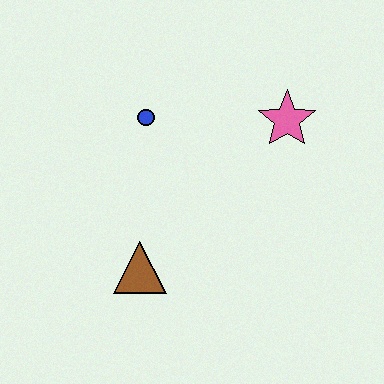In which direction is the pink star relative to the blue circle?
The pink star is to the right of the blue circle.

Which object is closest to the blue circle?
The pink star is closest to the blue circle.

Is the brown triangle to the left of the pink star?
Yes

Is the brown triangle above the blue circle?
No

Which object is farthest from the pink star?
The brown triangle is farthest from the pink star.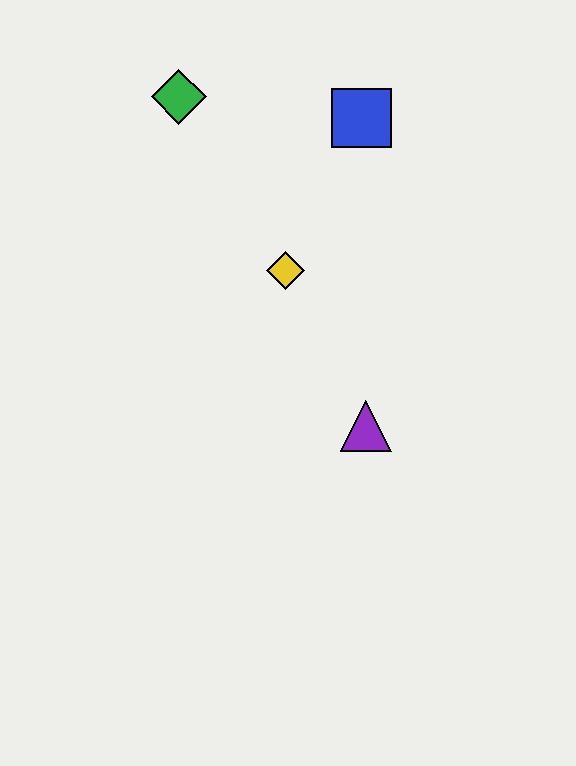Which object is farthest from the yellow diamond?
The green diamond is farthest from the yellow diamond.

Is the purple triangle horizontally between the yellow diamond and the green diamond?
No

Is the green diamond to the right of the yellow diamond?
No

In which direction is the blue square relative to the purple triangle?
The blue square is above the purple triangle.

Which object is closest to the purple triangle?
The yellow diamond is closest to the purple triangle.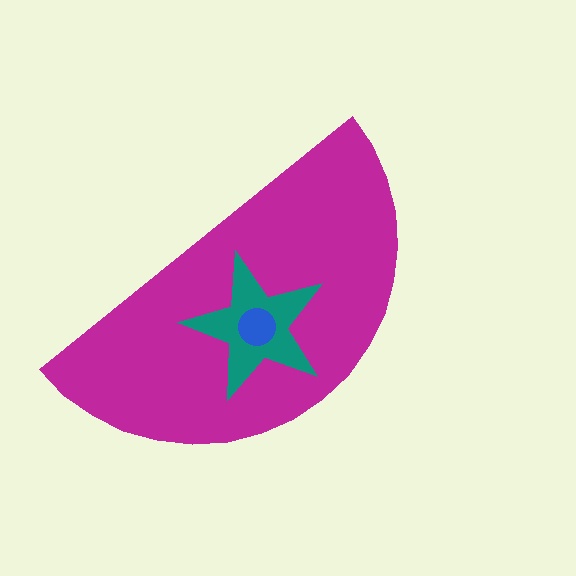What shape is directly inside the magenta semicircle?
The teal star.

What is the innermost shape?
The blue circle.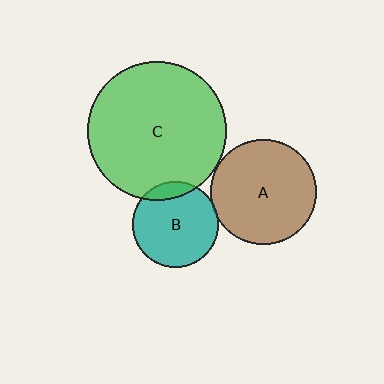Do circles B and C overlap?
Yes.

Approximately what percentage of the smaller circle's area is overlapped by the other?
Approximately 10%.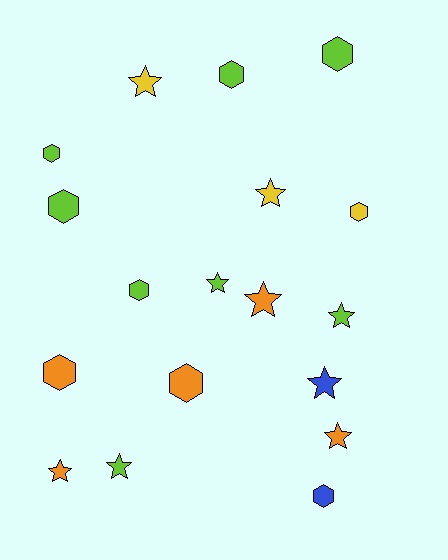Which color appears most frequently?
Lime, with 8 objects.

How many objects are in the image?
There are 18 objects.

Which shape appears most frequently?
Hexagon, with 9 objects.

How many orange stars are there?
There are 3 orange stars.